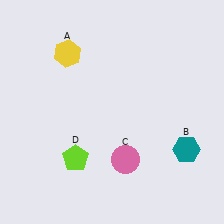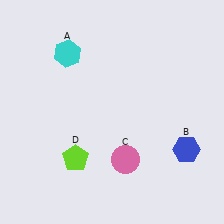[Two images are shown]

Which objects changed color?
A changed from yellow to cyan. B changed from teal to blue.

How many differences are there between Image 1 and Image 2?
There are 2 differences between the two images.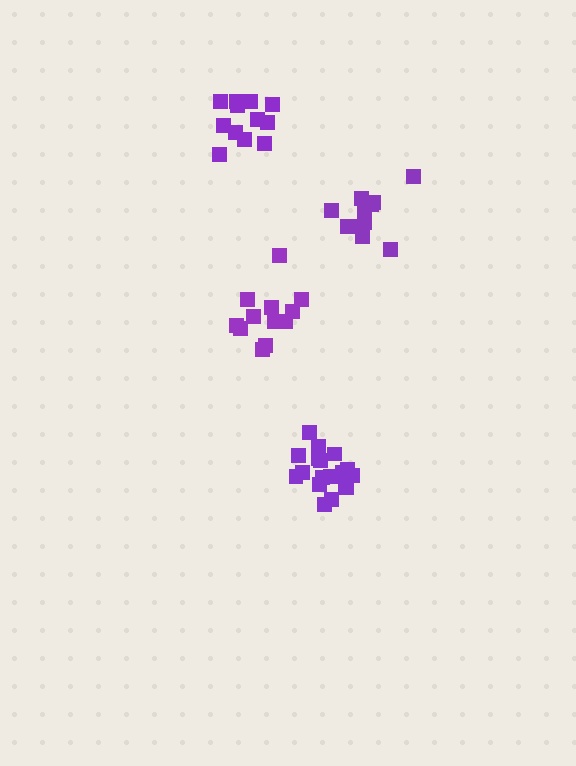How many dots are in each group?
Group 1: 12 dots, Group 2: 18 dots, Group 3: 12 dots, Group 4: 12 dots (54 total).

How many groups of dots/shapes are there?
There are 4 groups.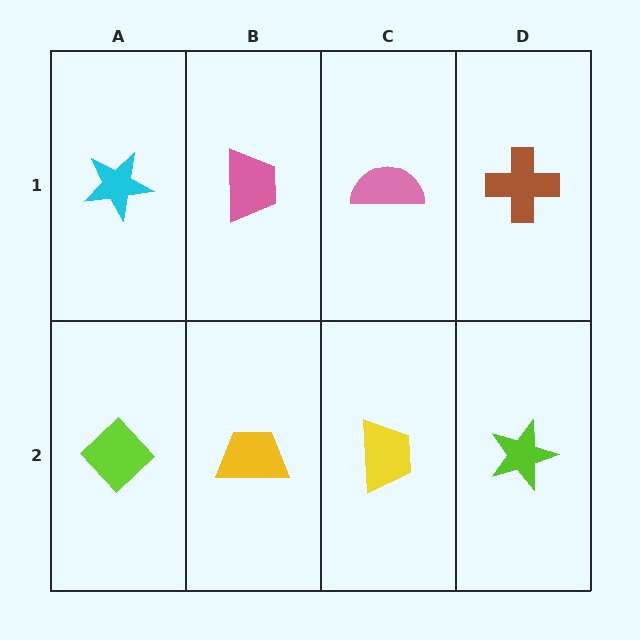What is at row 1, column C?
A pink semicircle.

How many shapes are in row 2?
4 shapes.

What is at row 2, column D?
A lime star.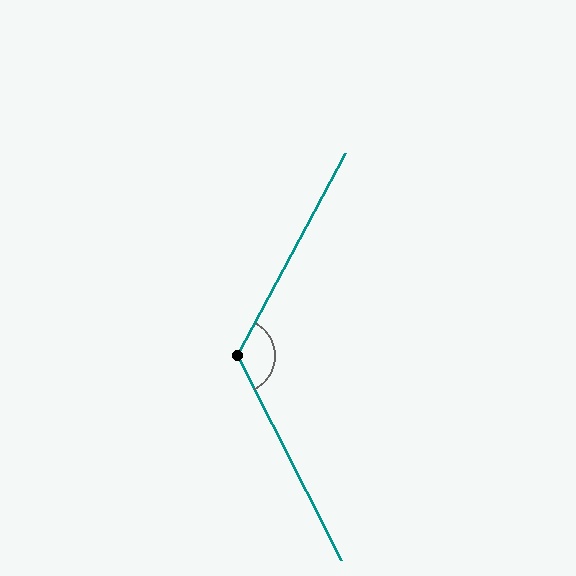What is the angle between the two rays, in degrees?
Approximately 125 degrees.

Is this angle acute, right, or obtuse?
It is obtuse.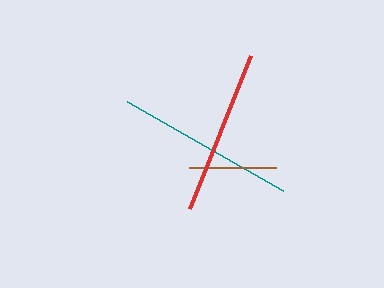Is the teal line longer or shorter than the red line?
The teal line is longer than the red line.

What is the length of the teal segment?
The teal segment is approximately 180 pixels long.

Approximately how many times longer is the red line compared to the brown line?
The red line is approximately 1.9 times the length of the brown line.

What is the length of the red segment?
The red segment is approximately 165 pixels long.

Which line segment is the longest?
The teal line is the longest at approximately 180 pixels.